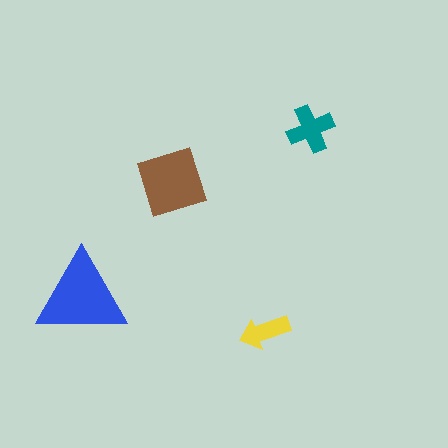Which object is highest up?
The teal cross is topmost.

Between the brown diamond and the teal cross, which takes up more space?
The brown diamond.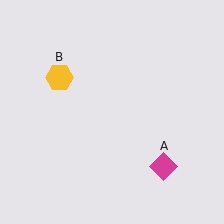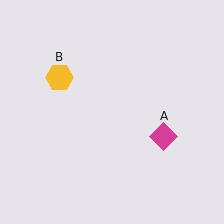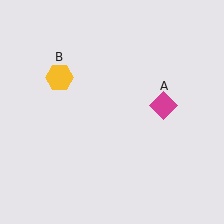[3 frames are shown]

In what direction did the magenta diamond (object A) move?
The magenta diamond (object A) moved up.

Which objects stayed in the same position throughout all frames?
Yellow hexagon (object B) remained stationary.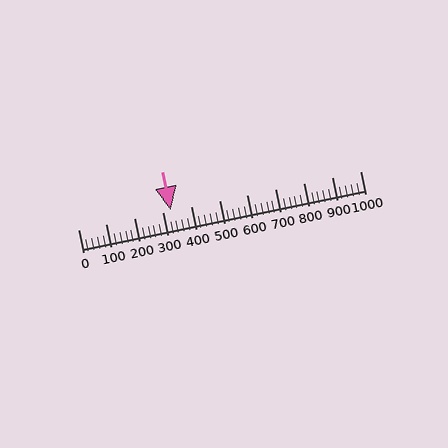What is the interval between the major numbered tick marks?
The major tick marks are spaced 100 units apart.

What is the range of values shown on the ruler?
The ruler shows values from 0 to 1000.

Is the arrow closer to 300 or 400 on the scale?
The arrow is closer to 300.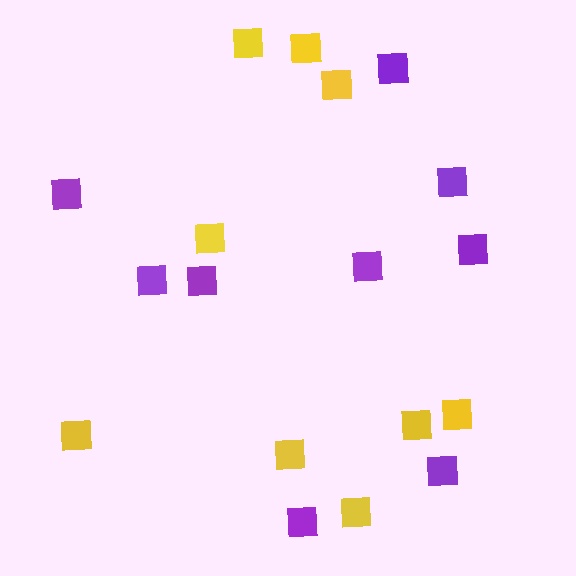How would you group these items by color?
There are 2 groups: one group of yellow squares (9) and one group of purple squares (9).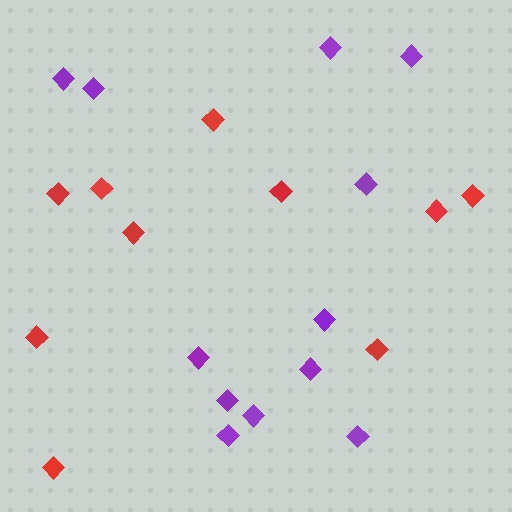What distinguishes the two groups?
There are 2 groups: one group of purple diamonds (12) and one group of red diamonds (10).